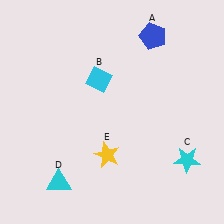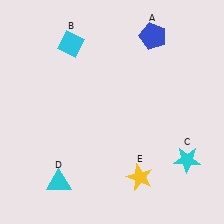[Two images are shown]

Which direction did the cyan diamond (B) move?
The cyan diamond (B) moved up.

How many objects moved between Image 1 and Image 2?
2 objects moved between the two images.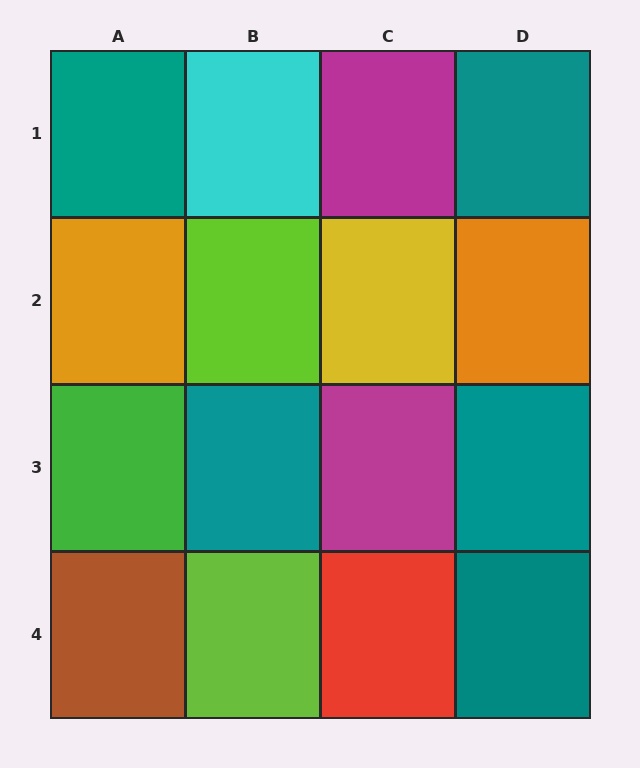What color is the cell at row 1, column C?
Magenta.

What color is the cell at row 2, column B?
Lime.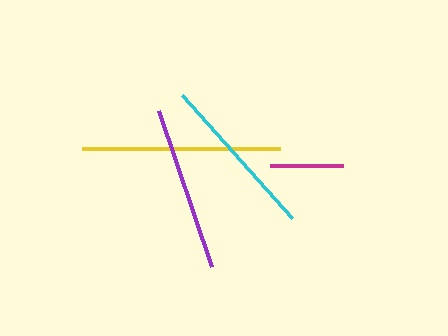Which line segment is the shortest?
The magenta line is the shortest at approximately 73 pixels.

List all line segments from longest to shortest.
From longest to shortest: yellow, cyan, purple, magenta.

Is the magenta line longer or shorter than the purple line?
The purple line is longer than the magenta line.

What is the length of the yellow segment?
The yellow segment is approximately 198 pixels long.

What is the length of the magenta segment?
The magenta segment is approximately 73 pixels long.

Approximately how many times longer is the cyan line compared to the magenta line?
The cyan line is approximately 2.3 times the length of the magenta line.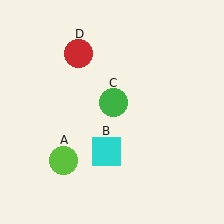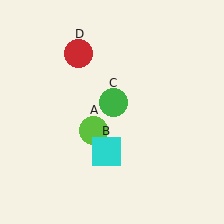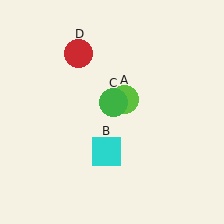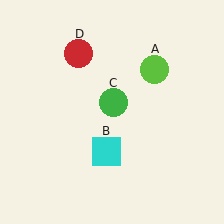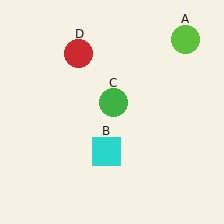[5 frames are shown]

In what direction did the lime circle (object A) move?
The lime circle (object A) moved up and to the right.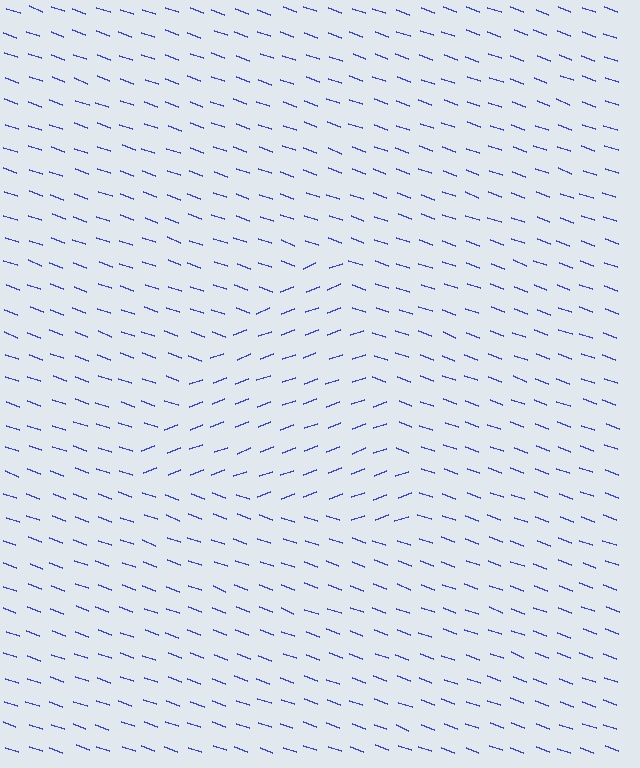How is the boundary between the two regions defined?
The boundary is defined purely by a change in line orientation (approximately 40 degrees difference). All lines are the same color and thickness.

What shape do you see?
I see a triangle.